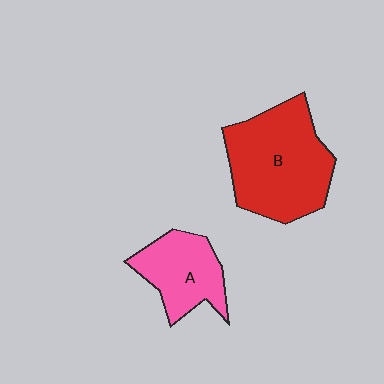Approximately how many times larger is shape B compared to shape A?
Approximately 1.7 times.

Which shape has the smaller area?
Shape A (pink).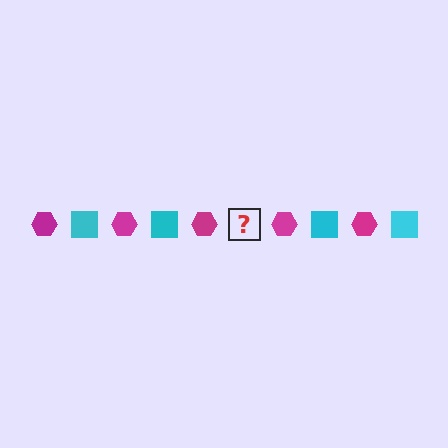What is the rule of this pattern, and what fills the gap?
The rule is that the pattern alternates between magenta hexagon and cyan square. The gap should be filled with a cyan square.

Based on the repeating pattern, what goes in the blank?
The blank should be a cyan square.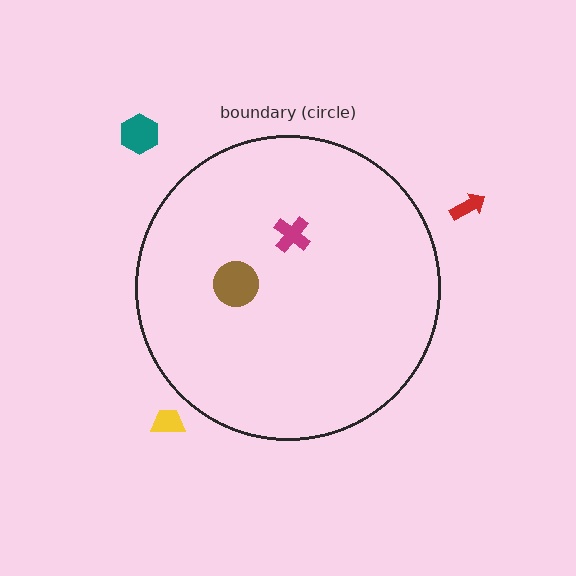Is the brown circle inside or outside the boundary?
Inside.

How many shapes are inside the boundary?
2 inside, 3 outside.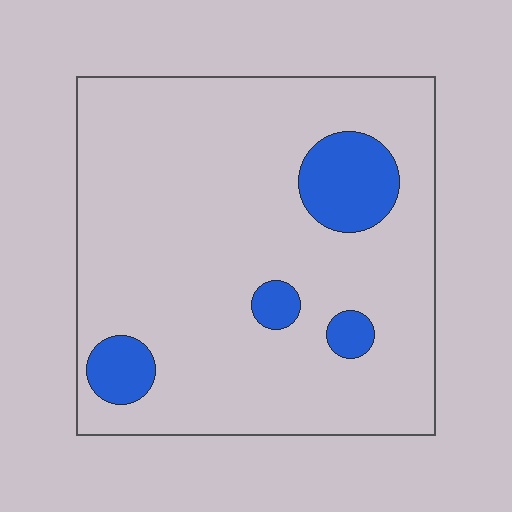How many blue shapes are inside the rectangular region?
4.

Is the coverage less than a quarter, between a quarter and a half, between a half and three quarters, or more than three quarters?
Less than a quarter.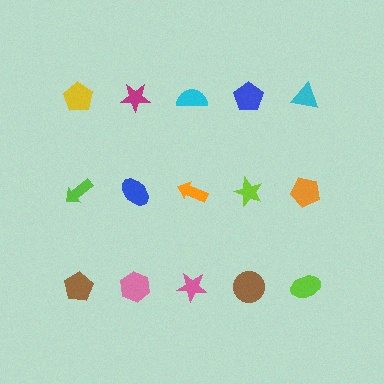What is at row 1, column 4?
A blue pentagon.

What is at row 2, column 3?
An orange arrow.